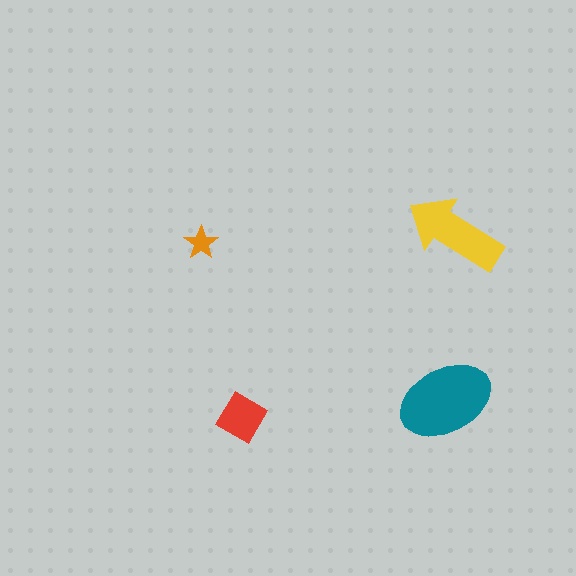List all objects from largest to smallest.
The teal ellipse, the yellow arrow, the red diamond, the orange star.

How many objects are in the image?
There are 4 objects in the image.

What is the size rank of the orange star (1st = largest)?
4th.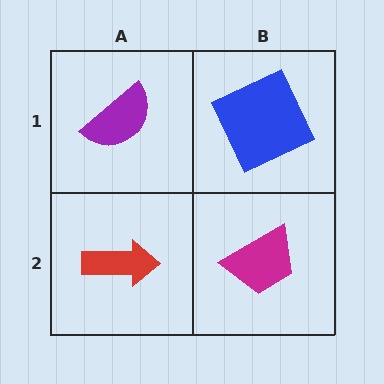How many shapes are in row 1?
2 shapes.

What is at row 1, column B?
A blue square.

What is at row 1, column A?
A purple semicircle.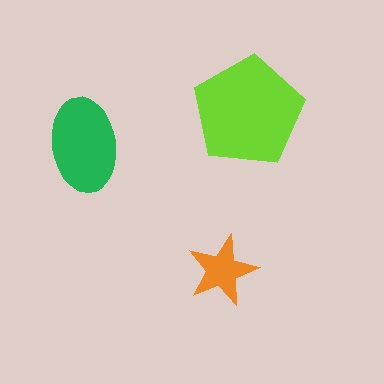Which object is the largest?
The lime pentagon.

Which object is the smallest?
The orange star.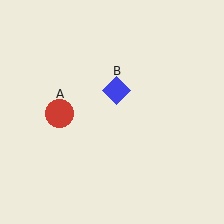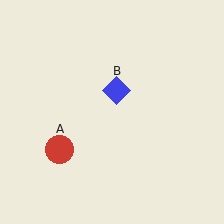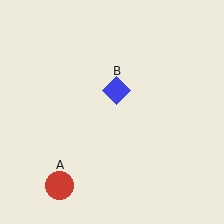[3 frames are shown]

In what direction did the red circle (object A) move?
The red circle (object A) moved down.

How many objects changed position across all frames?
1 object changed position: red circle (object A).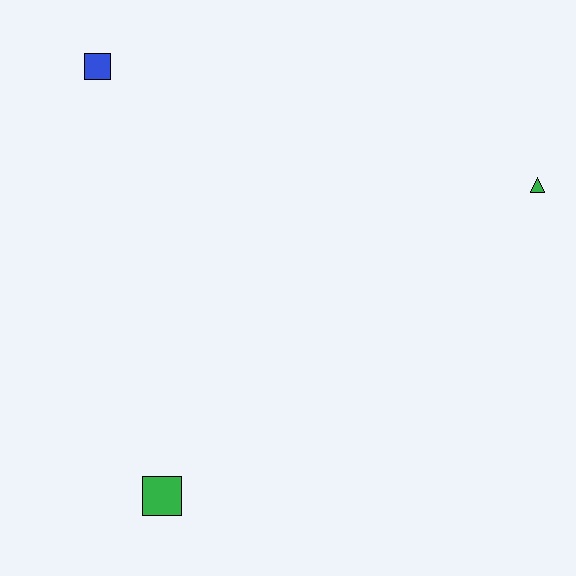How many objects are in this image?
There are 3 objects.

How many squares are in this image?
There are 2 squares.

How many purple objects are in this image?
There are no purple objects.